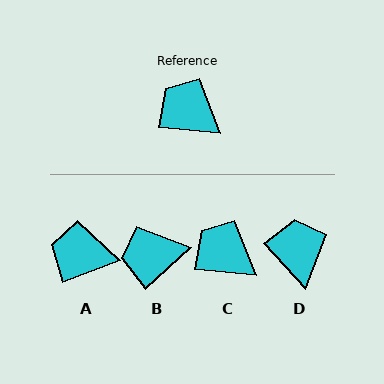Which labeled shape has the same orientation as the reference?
C.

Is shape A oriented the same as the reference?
No, it is off by about 26 degrees.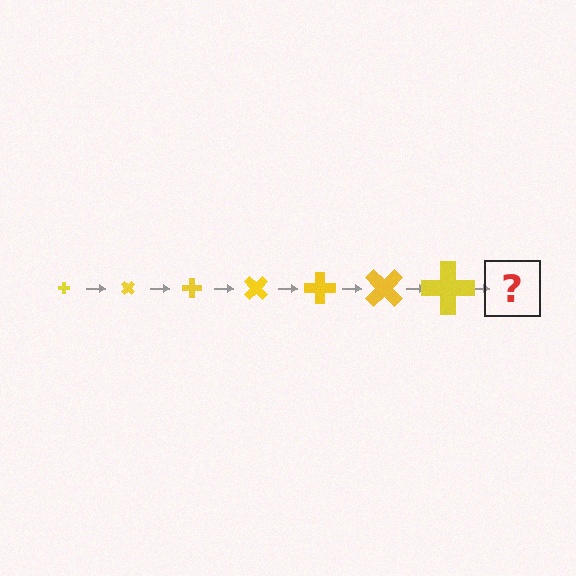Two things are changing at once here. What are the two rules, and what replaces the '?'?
The two rules are that the cross grows larger each step and it rotates 45 degrees each step. The '?' should be a cross, larger than the previous one and rotated 315 degrees from the start.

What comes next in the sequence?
The next element should be a cross, larger than the previous one and rotated 315 degrees from the start.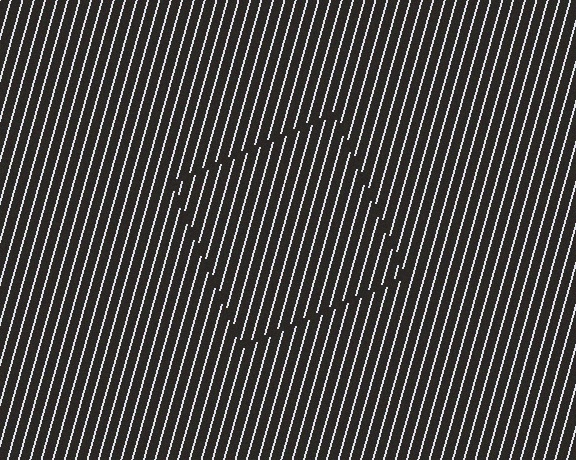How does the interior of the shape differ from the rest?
The interior of the shape contains the same grating, shifted by half a period — the contour is defined by the phase discontinuity where line-ends from the inner and outer gratings abut.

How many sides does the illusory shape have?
4 sides — the line-ends trace a square.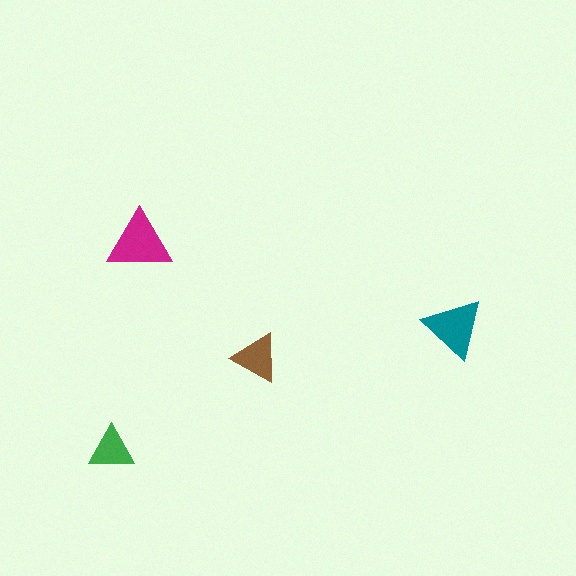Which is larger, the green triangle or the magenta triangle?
The magenta one.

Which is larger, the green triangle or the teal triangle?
The teal one.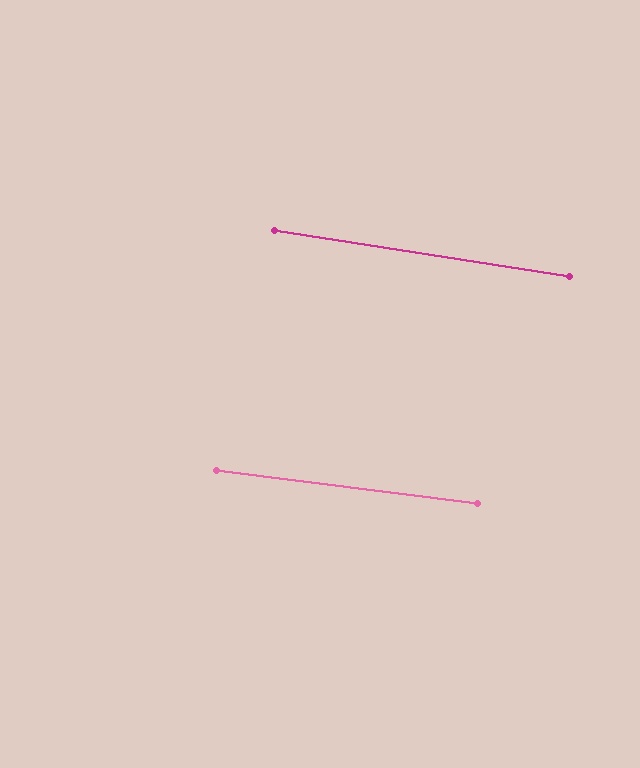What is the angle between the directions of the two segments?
Approximately 2 degrees.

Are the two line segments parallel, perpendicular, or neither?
Parallel — their directions differ by only 1.6°.